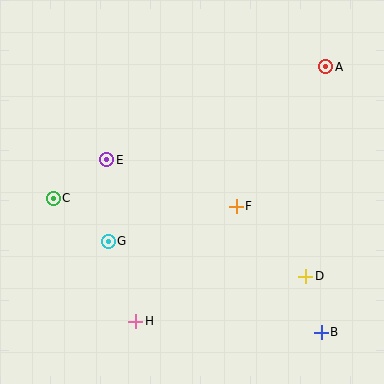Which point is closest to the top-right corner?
Point A is closest to the top-right corner.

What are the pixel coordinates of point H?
Point H is at (136, 321).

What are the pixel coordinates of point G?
Point G is at (108, 241).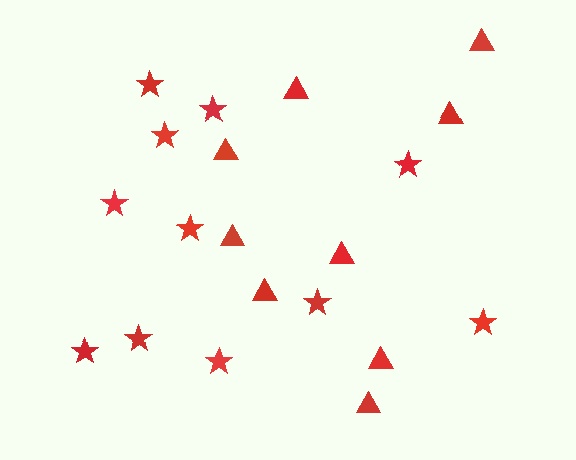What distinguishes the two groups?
There are 2 groups: one group of stars (11) and one group of triangles (9).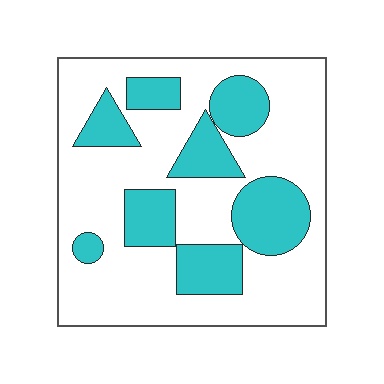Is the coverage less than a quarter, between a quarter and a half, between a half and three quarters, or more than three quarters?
Between a quarter and a half.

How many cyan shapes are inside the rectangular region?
8.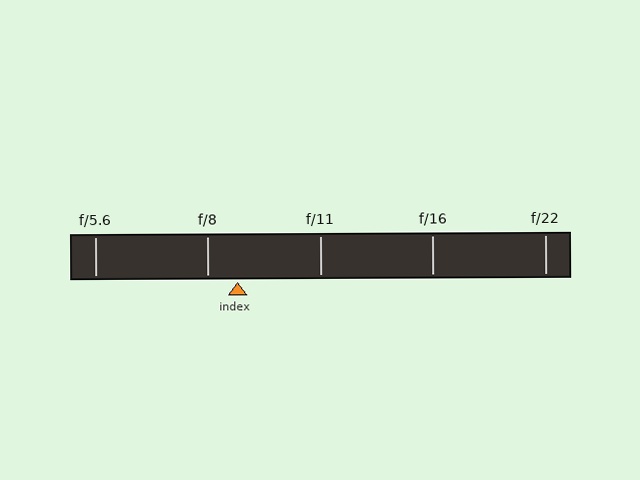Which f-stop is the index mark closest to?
The index mark is closest to f/8.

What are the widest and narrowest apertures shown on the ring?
The widest aperture shown is f/5.6 and the narrowest is f/22.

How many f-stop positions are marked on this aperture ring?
There are 5 f-stop positions marked.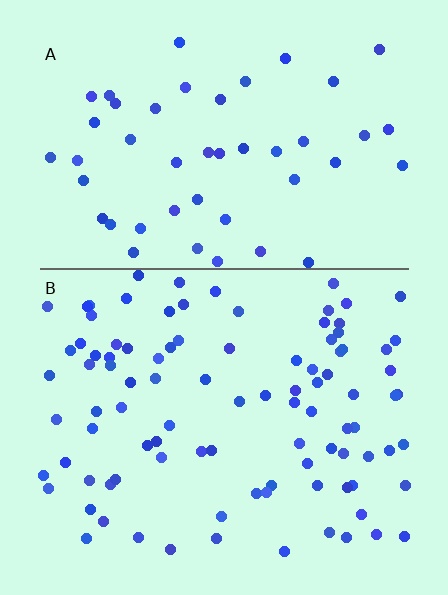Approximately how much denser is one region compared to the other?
Approximately 2.0× — region B over region A.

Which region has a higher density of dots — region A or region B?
B (the bottom).